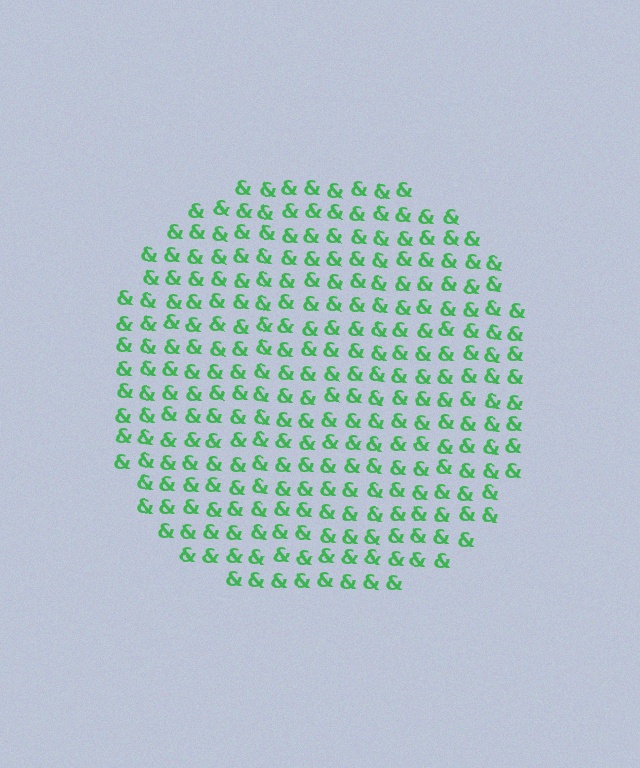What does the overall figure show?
The overall figure shows a circle.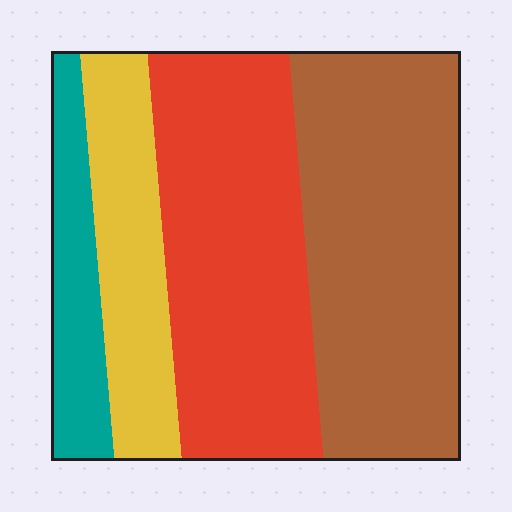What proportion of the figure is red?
Red takes up about one third (1/3) of the figure.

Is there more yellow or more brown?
Brown.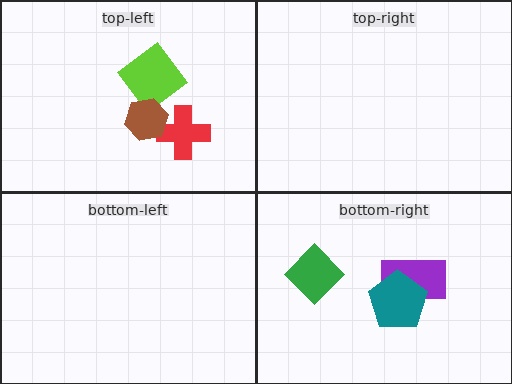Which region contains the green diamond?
The bottom-right region.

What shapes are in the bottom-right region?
The green diamond, the purple rectangle, the teal pentagon.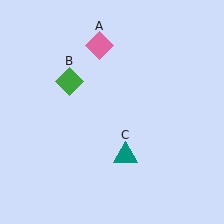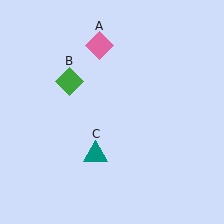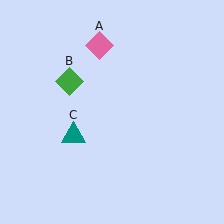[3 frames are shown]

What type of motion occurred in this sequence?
The teal triangle (object C) rotated clockwise around the center of the scene.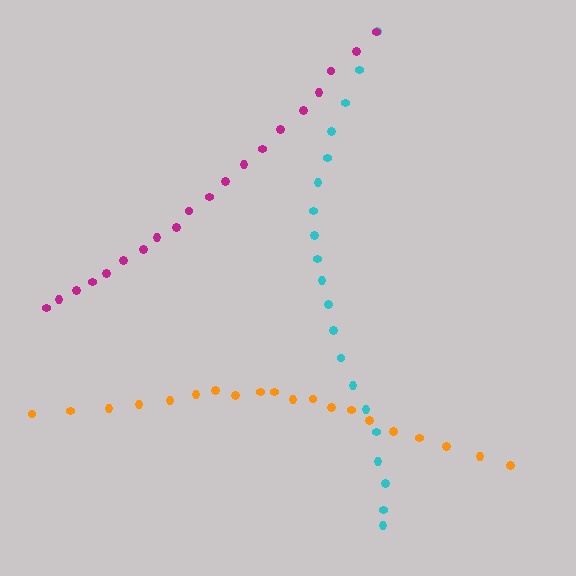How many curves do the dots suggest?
There are 3 distinct paths.